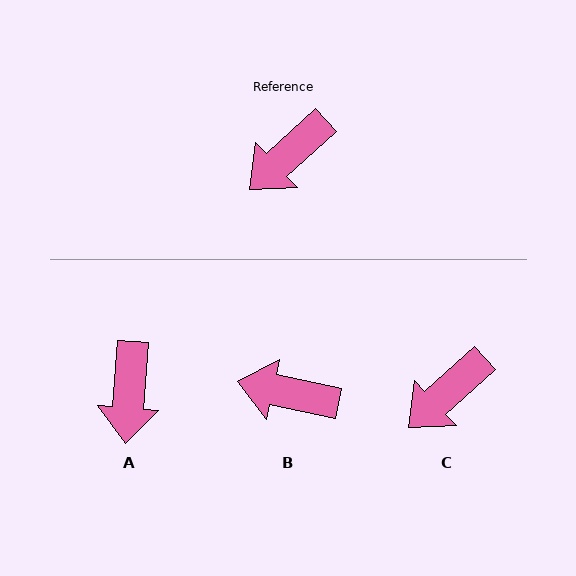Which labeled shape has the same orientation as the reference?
C.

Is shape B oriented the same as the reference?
No, it is off by about 54 degrees.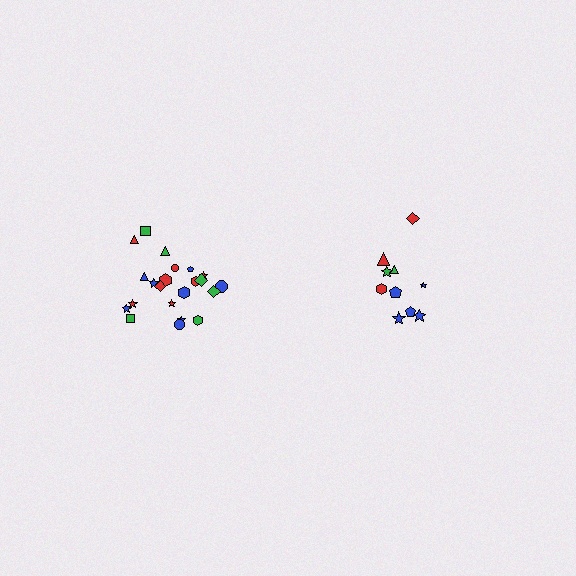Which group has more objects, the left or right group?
The left group.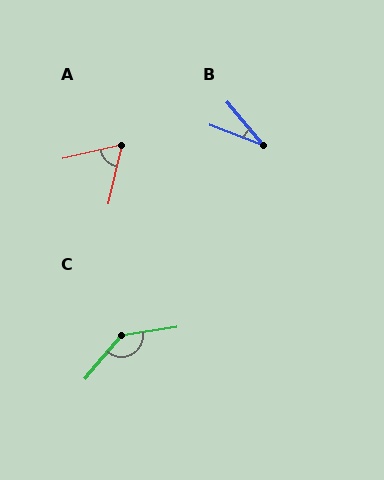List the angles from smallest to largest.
B (29°), A (64°), C (139°).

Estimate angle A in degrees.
Approximately 64 degrees.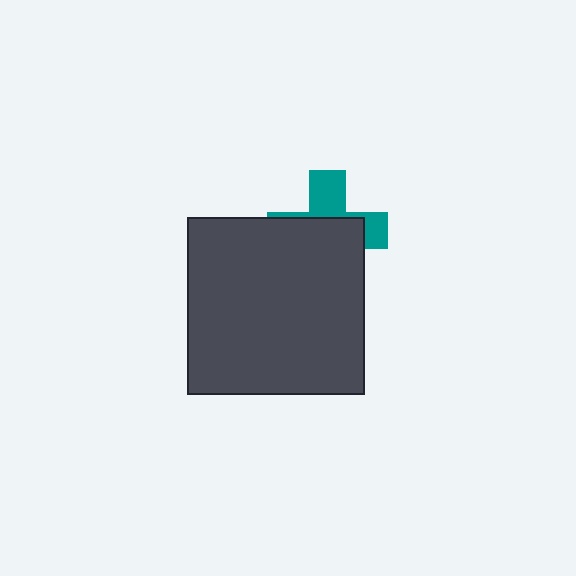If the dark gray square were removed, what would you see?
You would see the complete teal cross.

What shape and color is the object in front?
The object in front is a dark gray square.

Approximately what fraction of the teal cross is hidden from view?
Roughly 61% of the teal cross is hidden behind the dark gray square.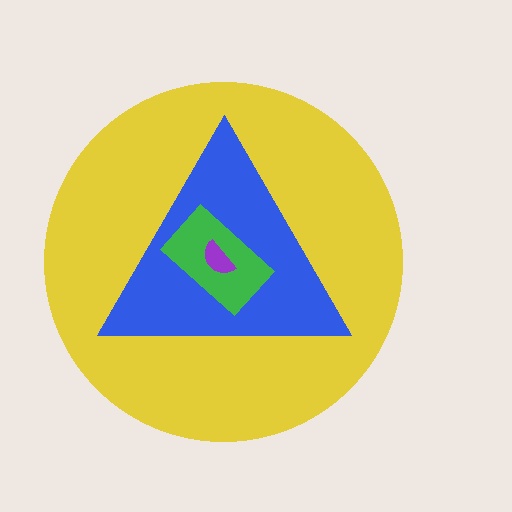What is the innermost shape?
The purple semicircle.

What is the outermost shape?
The yellow circle.